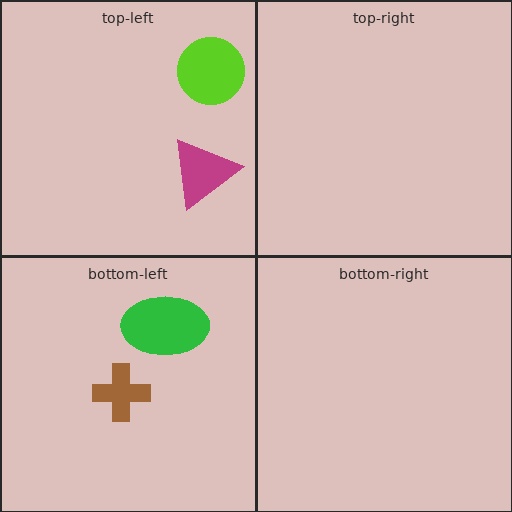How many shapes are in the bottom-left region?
2.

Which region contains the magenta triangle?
The top-left region.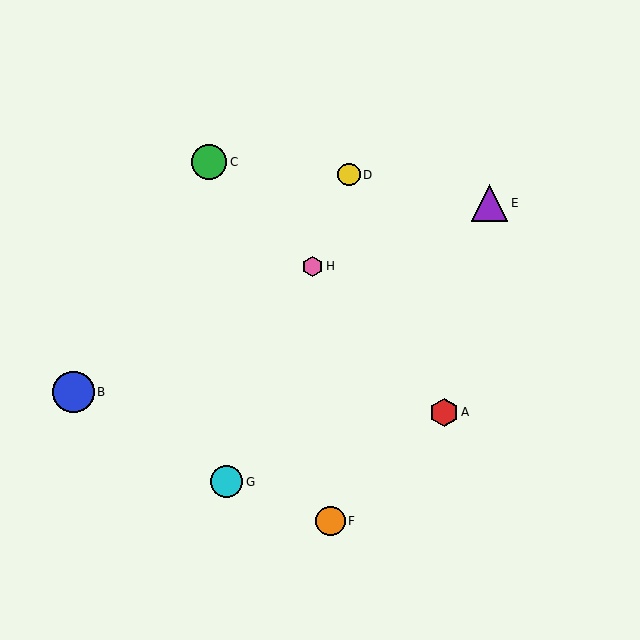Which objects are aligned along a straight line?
Objects D, G, H are aligned along a straight line.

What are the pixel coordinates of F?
Object F is at (330, 521).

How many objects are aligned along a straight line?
3 objects (D, G, H) are aligned along a straight line.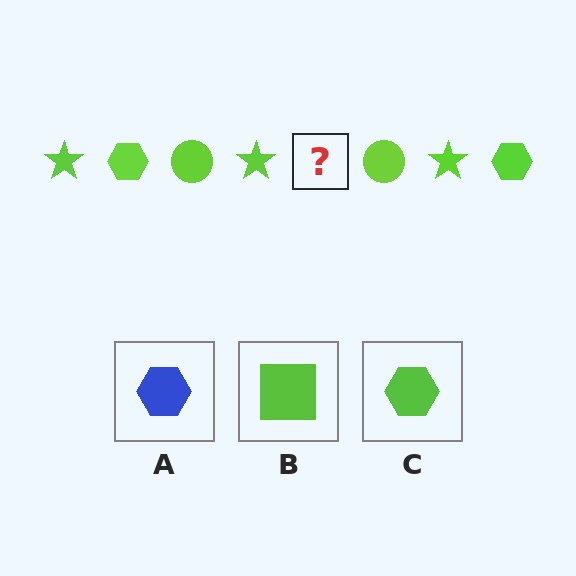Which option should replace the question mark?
Option C.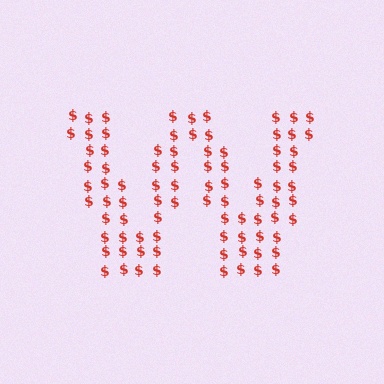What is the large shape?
The large shape is the letter W.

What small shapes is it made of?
It is made of small dollar signs.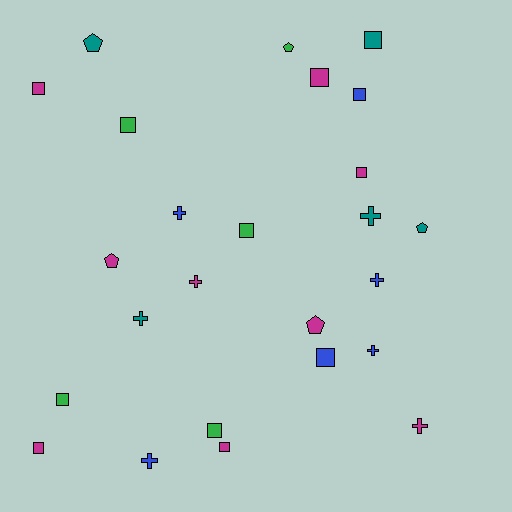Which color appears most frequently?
Magenta, with 9 objects.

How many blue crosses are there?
There are 4 blue crosses.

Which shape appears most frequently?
Square, with 12 objects.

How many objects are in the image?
There are 25 objects.